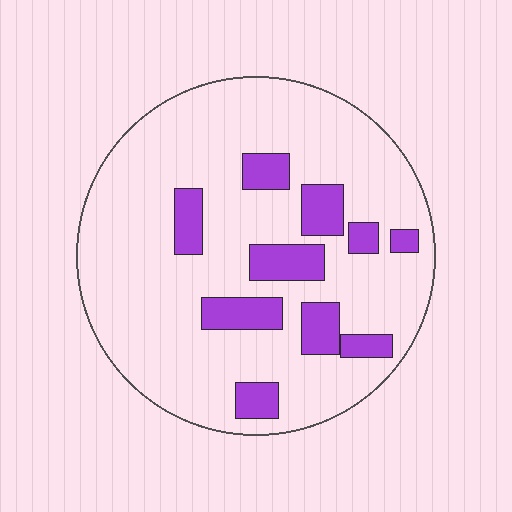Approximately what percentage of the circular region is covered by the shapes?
Approximately 20%.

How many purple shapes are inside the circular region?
10.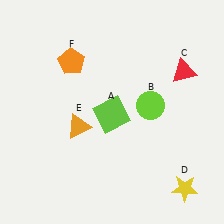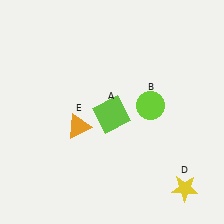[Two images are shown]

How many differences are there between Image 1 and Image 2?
There are 2 differences between the two images.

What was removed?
The orange pentagon (F), the red triangle (C) were removed in Image 2.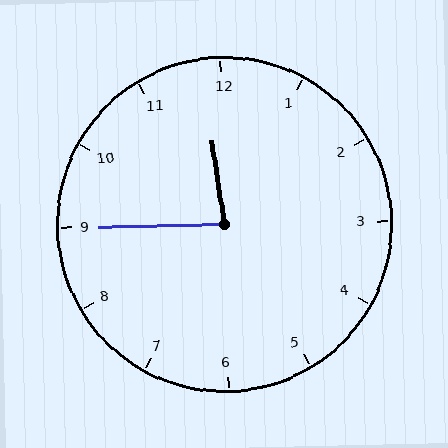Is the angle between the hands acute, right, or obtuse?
It is acute.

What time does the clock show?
11:45.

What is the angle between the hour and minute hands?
Approximately 82 degrees.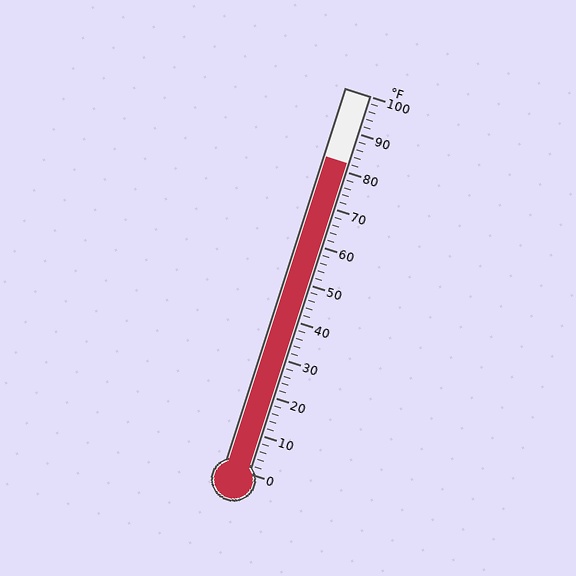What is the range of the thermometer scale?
The thermometer scale ranges from 0°F to 100°F.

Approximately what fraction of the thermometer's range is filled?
The thermometer is filled to approximately 80% of its range.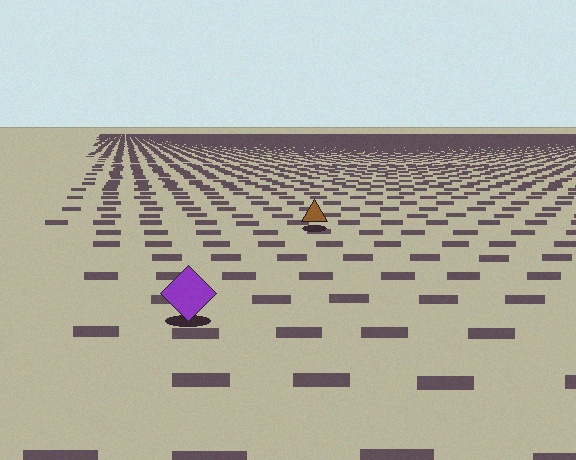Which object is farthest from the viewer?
The brown triangle is farthest from the viewer. It appears smaller and the ground texture around it is denser.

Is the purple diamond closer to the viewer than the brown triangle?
Yes. The purple diamond is closer — you can tell from the texture gradient: the ground texture is coarser near it.